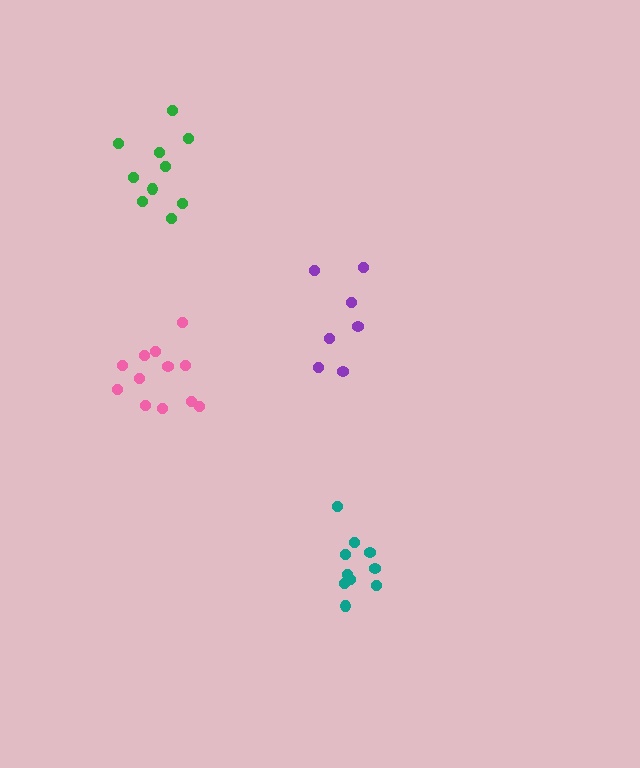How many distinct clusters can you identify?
There are 4 distinct clusters.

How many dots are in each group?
Group 1: 12 dots, Group 2: 10 dots, Group 3: 10 dots, Group 4: 7 dots (39 total).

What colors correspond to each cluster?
The clusters are colored: pink, teal, green, purple.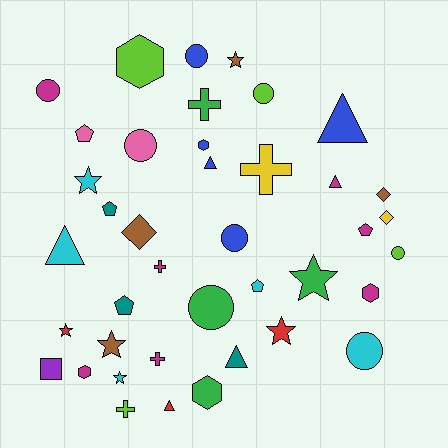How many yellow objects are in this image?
There are 2 yellow objects.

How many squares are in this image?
There is 1 square.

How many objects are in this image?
There are 40 objects.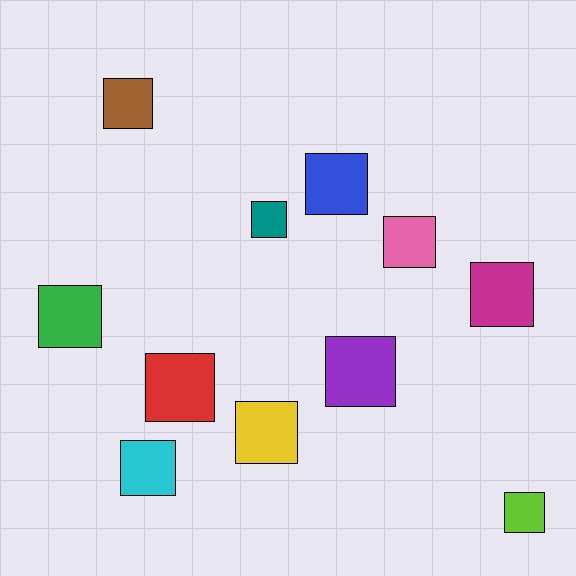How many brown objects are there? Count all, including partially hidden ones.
There is 1 brown object.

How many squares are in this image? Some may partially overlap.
There are 11 squares.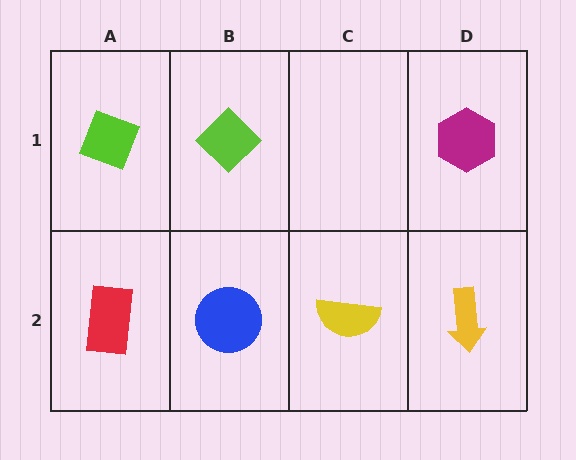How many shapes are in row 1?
3 shapes.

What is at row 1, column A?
A lime diamond.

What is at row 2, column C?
A yellow semicircle.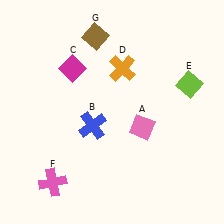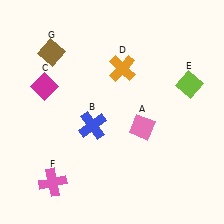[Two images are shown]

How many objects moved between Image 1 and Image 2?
2 objects moved between the two images.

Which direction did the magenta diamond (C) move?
The magenta diamond (C) moved left.